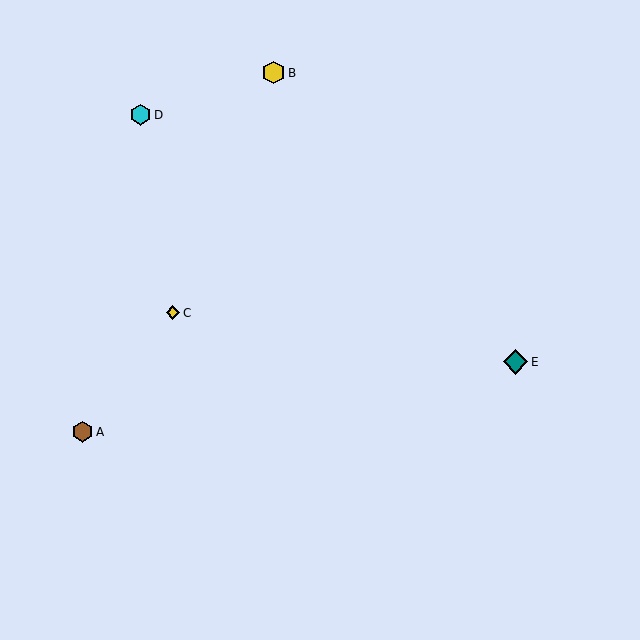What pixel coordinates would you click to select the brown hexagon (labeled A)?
Click at (83, 432) to select the brown hexagon A.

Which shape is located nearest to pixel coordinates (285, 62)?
The yellow hexagon (labeled B) at (274, 73) is nearest to that location.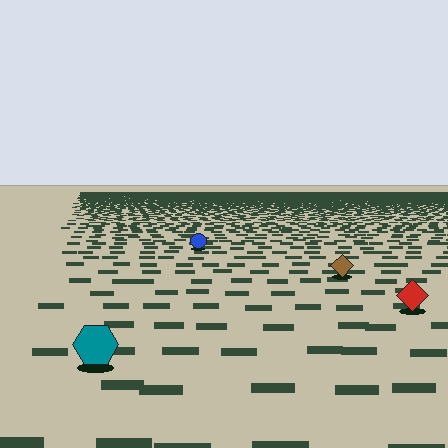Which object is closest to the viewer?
The teal hexagon is closest. The texture marks near it are larger and more spread out.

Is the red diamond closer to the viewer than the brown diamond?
Yes. The red diamond is closer — you can tell from the texture gradient: the ground texture is coarser near it.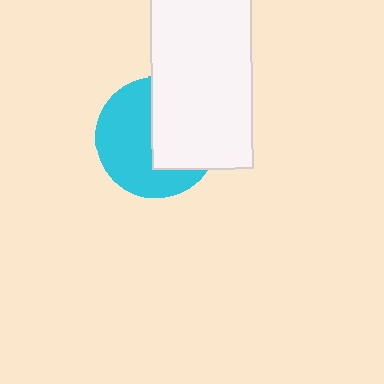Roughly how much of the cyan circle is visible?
About half of it is visible (roughly 54%).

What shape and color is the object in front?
The object in front is a white rectangle.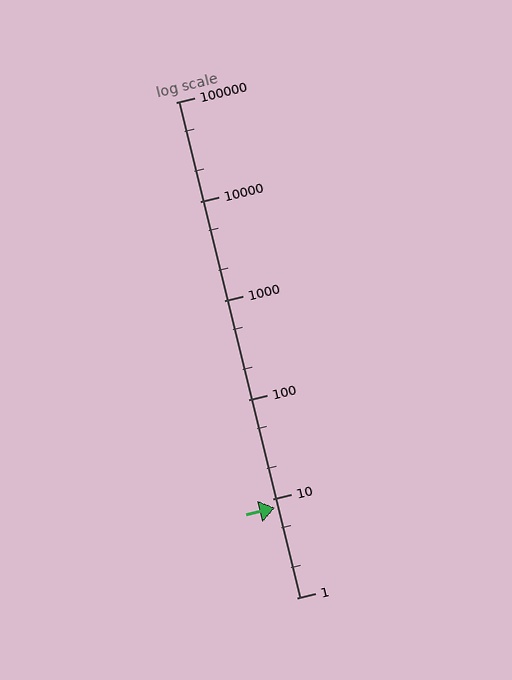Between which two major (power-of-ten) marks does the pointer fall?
The pointer is between 1 and 10.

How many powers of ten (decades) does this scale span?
The scale spans 5 decades, from 1 to 100000.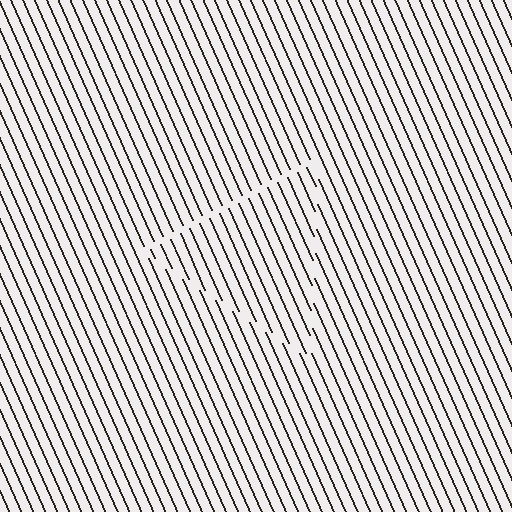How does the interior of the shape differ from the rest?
The interior of the shape contains the same grating, shifted by half a period — the contour is defined by the phase discontinuity where line-ends from the inner and outer gratings abut.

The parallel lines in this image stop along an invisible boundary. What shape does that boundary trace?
An illusory triangle. The interior of the shape contains the same grating, shifted by half a period — the contour is defined by the phase discontinuity where line-ends from the inner and outer gratings abut.